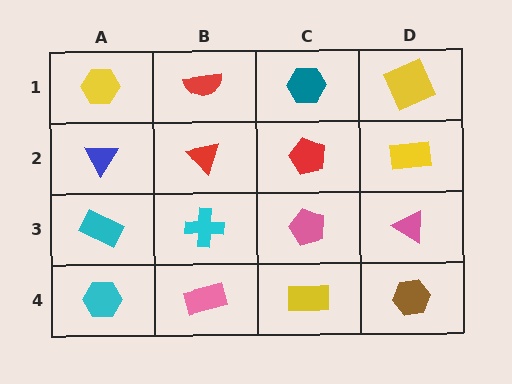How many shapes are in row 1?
4 shapes.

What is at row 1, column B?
A red semicircle.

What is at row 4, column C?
A yellow rectangle.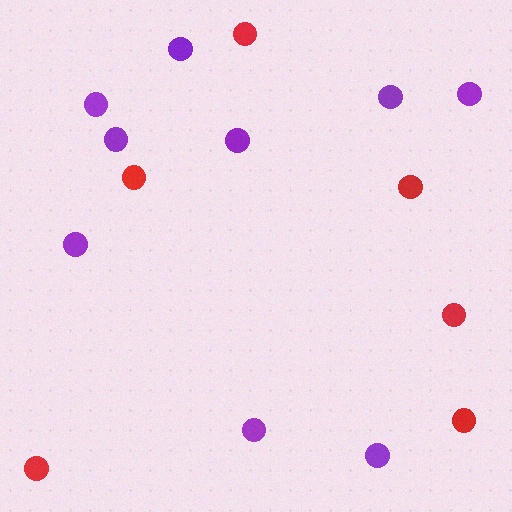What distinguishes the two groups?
There are 2 groups: one group of purple circles (9) and one group of red circles (6).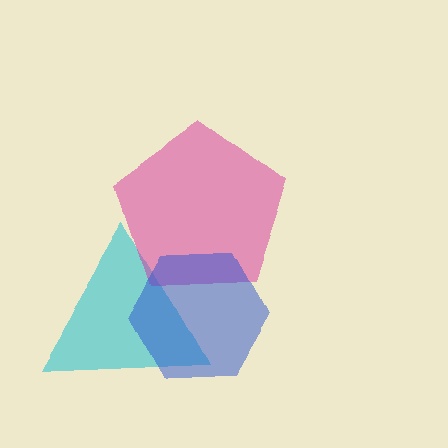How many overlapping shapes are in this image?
There are 3 overlapping shapes in the image.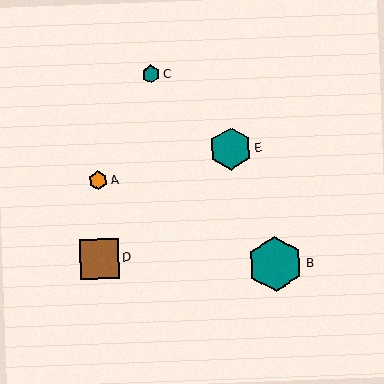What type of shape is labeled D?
Shape D is a brown square.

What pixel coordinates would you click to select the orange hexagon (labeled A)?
Click at (98, 181) to select the orange hexagon A.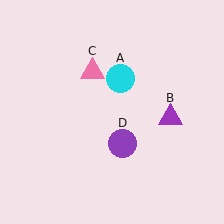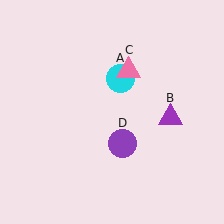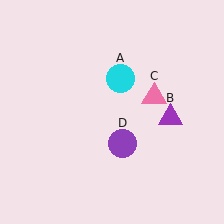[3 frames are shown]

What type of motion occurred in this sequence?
The pink triangle (object C) rotated clockwise around the center of the scene.